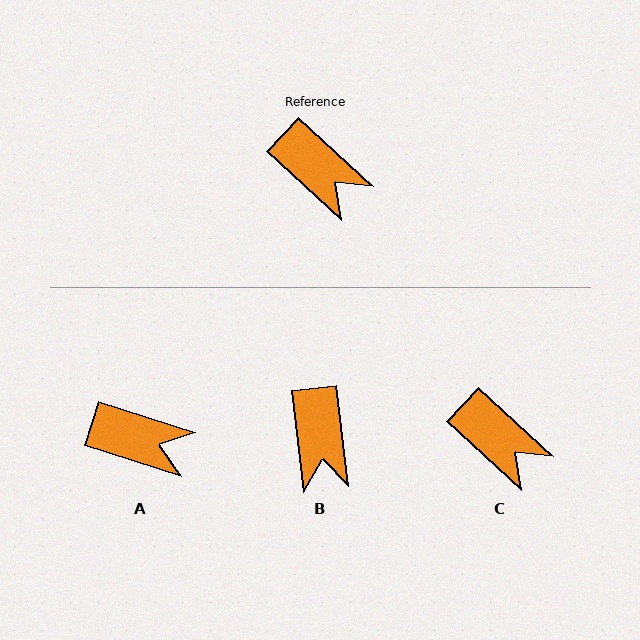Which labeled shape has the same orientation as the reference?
C.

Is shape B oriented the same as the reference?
No, it is off by about 41 degrees.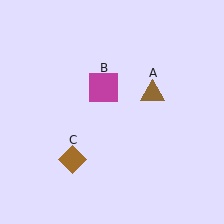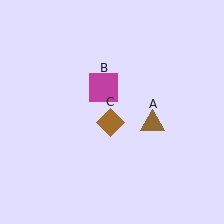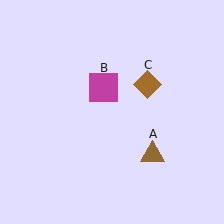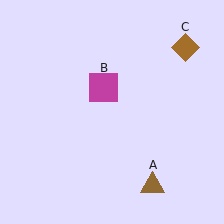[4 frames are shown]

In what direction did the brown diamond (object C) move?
The brown diamond (object C) moved up and to the right.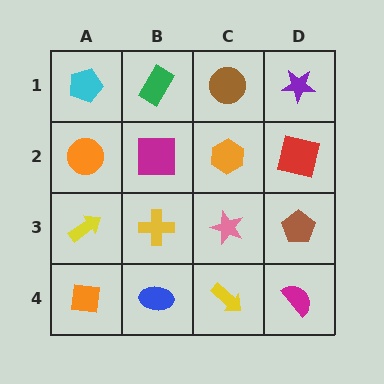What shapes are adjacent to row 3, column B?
A magenta square (row 2, column B), a blue ellipse (row 4, column B), a yellow arrow (row 3, column A), a pink star (row 3, column C).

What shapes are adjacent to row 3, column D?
A red square (row 2, column D), a magenta semicircle (row 4, column D), a pink star (row 3, column C).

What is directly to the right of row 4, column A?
A blue ellipse.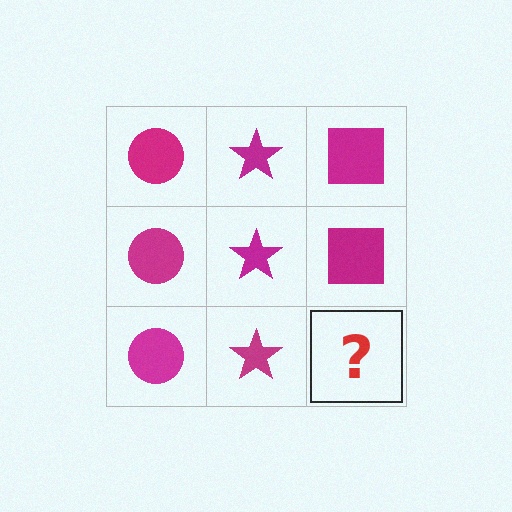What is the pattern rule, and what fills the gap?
The rule is that each column has a consistent shape. The gap should be filled with a magenta square.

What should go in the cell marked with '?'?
The missing cell should contain a magenta square.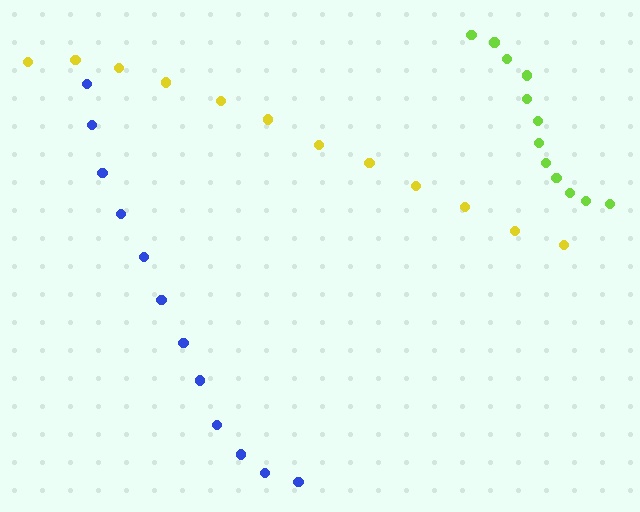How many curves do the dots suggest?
There are 3 distinct paths.